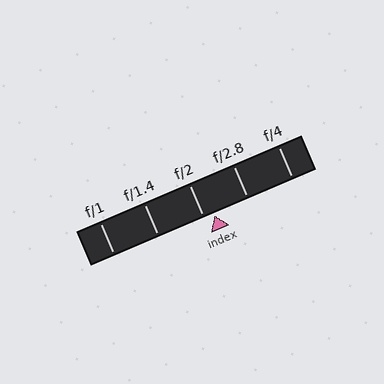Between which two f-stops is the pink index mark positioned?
The index mark is between f/2 and f/2.8.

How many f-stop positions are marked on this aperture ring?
There are 5 f-stop positions marked.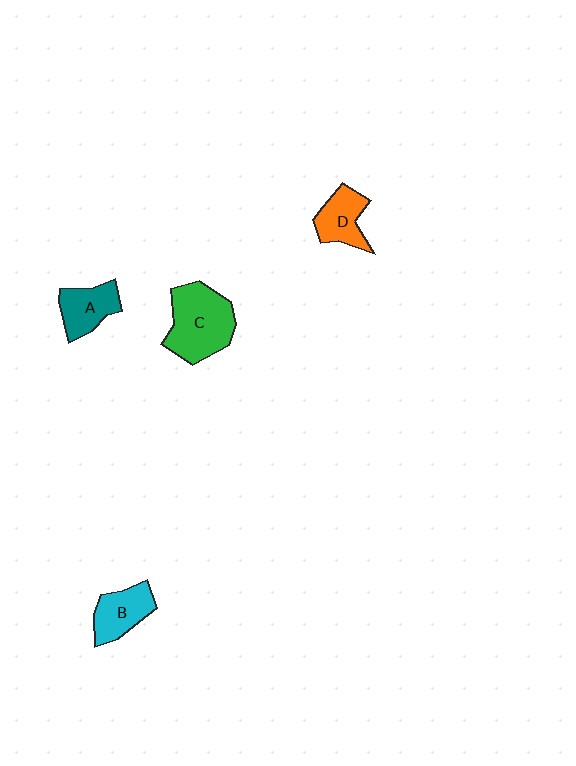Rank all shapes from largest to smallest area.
From largest to smallest: C (green), B (cyan), A (teal), D (orange).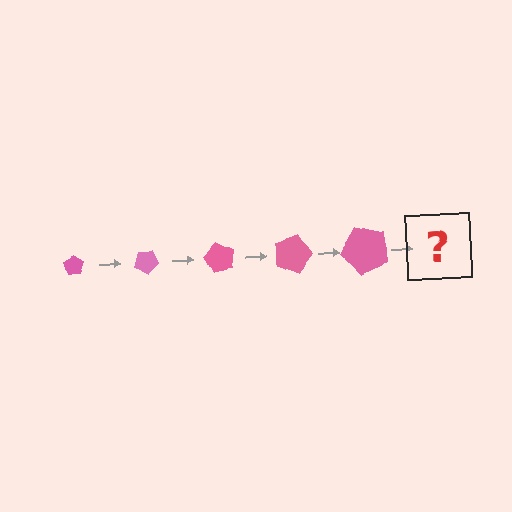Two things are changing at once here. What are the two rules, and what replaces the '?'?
The two rules are that the pentagon grows larger each step and it rotates 30 degrees each step. The '?' should be a pentagon, larger than the previous one and rotated 150 degrees from the start.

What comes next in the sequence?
The next element should be a pentagon, larger than the previous one and rotated 150 degrees from the start.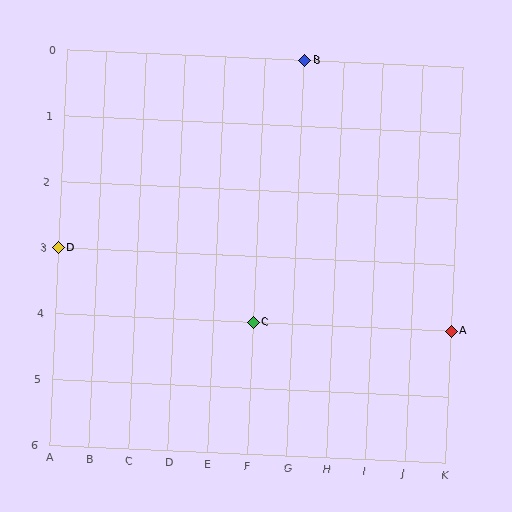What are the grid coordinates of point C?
Point C is at grid coordinates (F, 4).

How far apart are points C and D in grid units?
Points C and D are 5 columns and 1 row apart (about 5.1 grid units diagonally).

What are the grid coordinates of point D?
Point D is at grid coordinates (A, 3).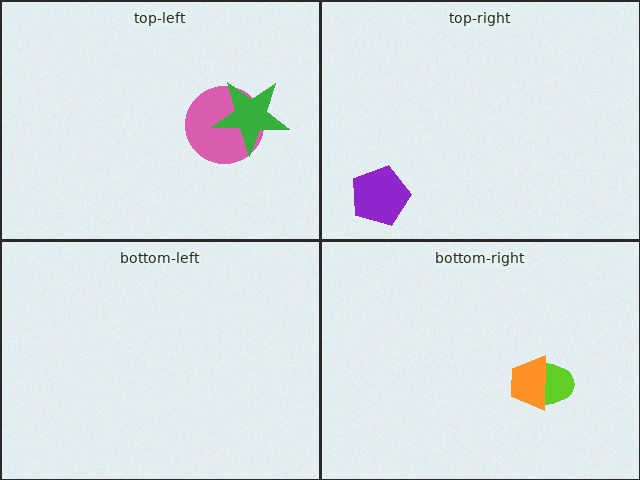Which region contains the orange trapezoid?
The bottom-right region.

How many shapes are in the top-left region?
2.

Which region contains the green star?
The top-left region.